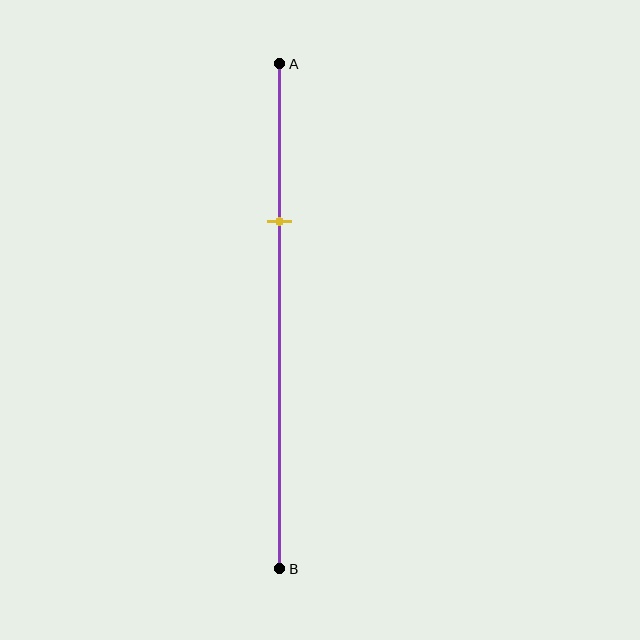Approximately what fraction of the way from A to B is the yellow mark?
The yellow mark is approximately 30% of the way from A to B.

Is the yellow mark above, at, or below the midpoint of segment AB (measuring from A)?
The yellow mark is above the midpoint of segment AB.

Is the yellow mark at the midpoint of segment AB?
No, the mark is at about 30% from A, not at the 50% midpoint.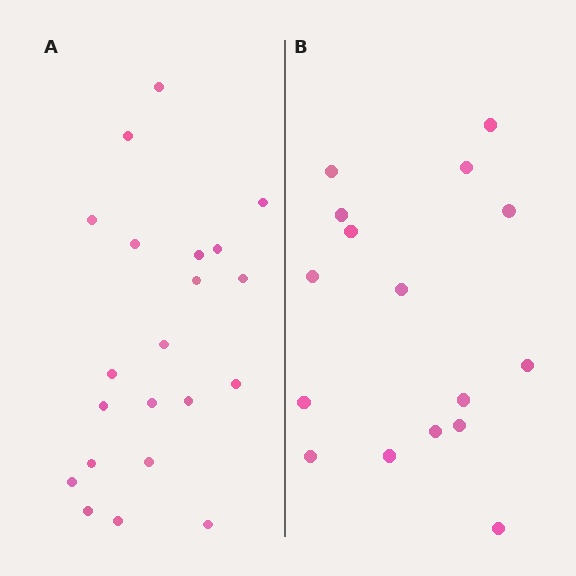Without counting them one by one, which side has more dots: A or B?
Region A (the left region) has more dots.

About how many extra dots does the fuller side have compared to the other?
Region A has about 5 more dots than region B.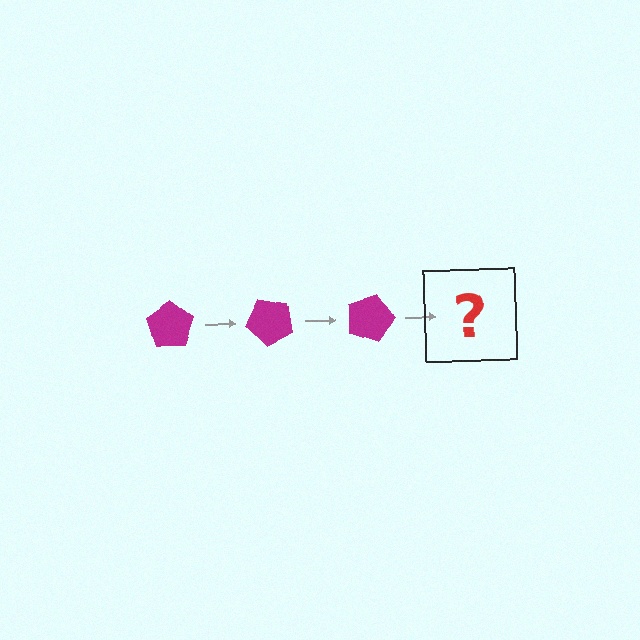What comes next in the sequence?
The next element should be a magenta pentagon rotated 135 degrees.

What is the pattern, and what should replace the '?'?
The pattern is that the pentagon rotates 45 degrees each step. The '?' should be a magenta pentagon rotated 135 degrees.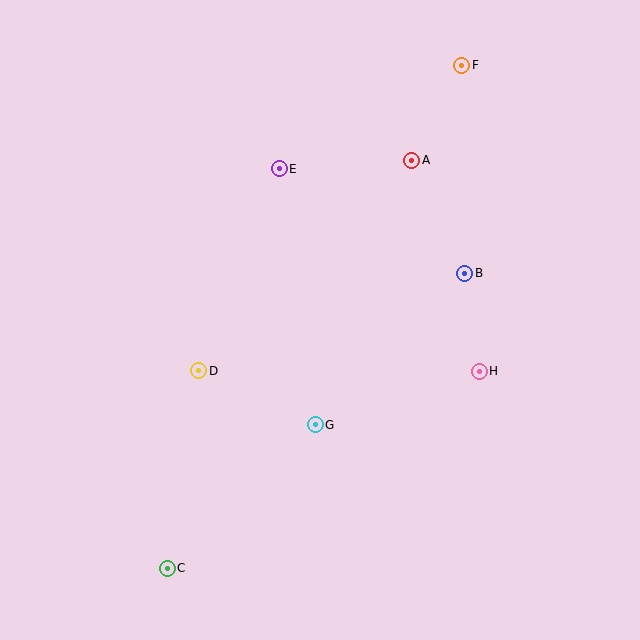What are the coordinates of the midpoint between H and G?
The midpoint between H and G is at (397, 398).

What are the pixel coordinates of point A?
Point A is at (412, 160).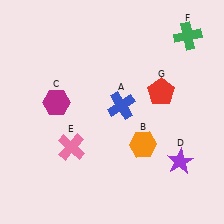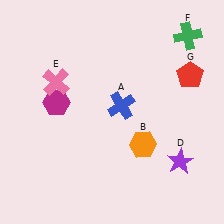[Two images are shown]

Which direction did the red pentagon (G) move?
The red pentagon (G) moved right.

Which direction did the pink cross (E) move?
The pink cross (E) moved up.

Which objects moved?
The objects that moved are: the pink cross (E), the red pentagon (G).